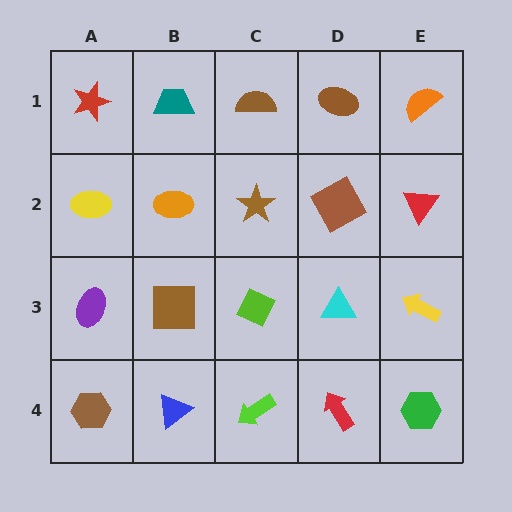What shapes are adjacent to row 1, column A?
A yellow ellipse (row 2, column A), a teal trapezoid (row 1, column B).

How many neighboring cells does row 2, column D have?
4.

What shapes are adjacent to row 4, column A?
A purple ellipse (row 3, column A), a blue triangle (row 4, column B).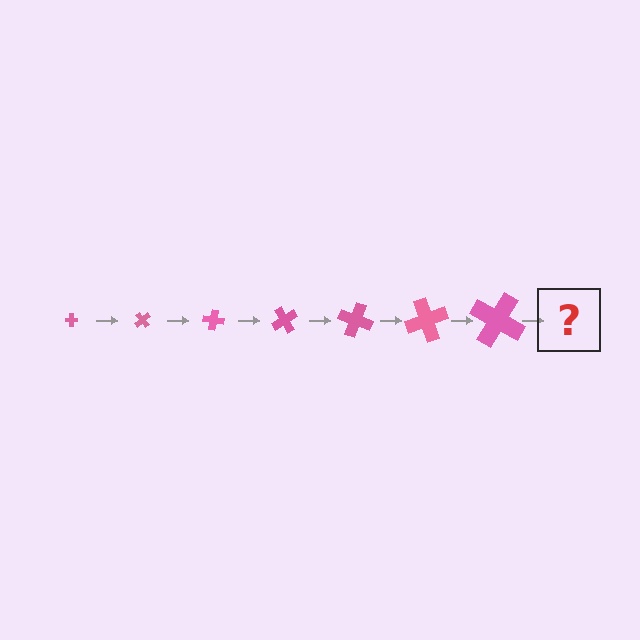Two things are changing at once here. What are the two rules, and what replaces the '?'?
The two rules are that the cross grows larger each step and it rotates 50 degrees each step. The '?' should be a cross, larger than the previous one and rotated 350 degrees from the start.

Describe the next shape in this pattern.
It should be a cross, larger than the previous one and rotated 350 degrees from the start.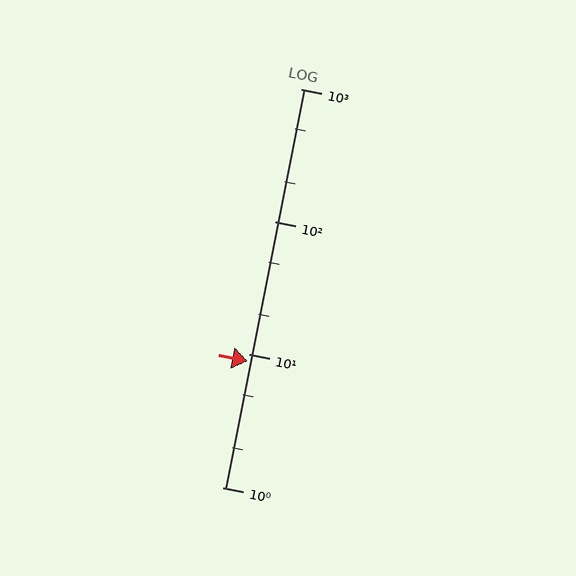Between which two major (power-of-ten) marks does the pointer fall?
The pointer is between 1 and 10.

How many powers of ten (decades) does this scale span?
The scale spans 3 decades, from 1 to 1000.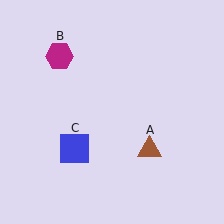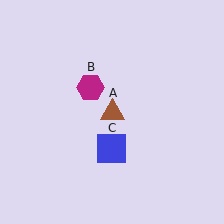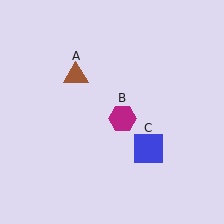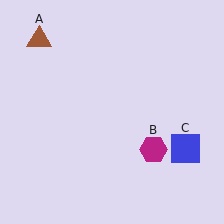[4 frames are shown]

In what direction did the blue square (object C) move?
The blue square (object C) moved right.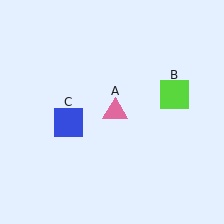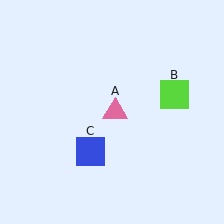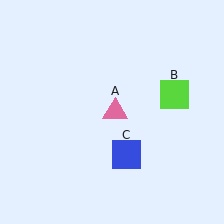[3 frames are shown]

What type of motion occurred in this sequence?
The blue square (object C) rotated counterclockwise around the center of the scene.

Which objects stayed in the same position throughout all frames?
Pink triangle (object A) and lime square (object B) remained stationary.